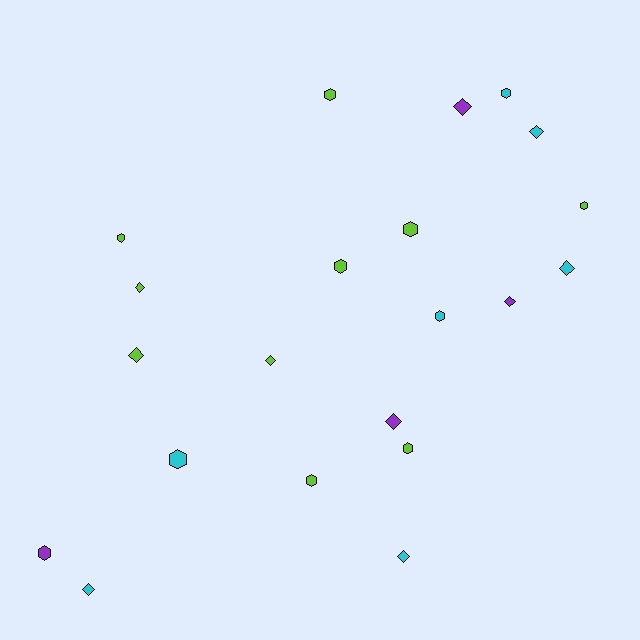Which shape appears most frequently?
Hexagon, with 11 objects.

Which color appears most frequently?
Lime, with 10 objects.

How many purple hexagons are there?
There is 1 purple hexagon.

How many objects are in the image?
There are 21 objects.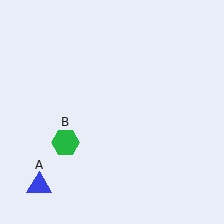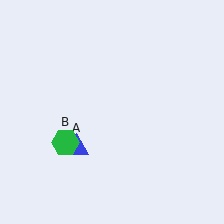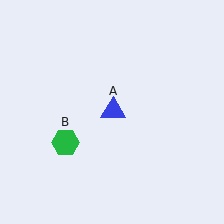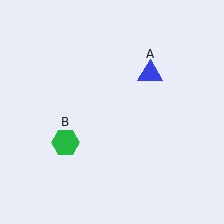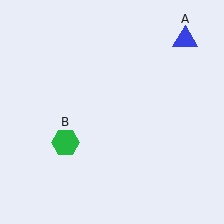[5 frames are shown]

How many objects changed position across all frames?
1 object changed position: blue triangle (object A).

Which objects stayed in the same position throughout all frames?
Green hexagon (object B) remained stationary.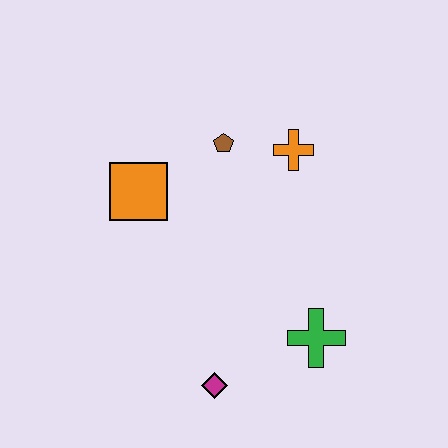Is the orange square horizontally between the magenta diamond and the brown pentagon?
No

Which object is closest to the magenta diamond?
The green cross is closest to the magenta diamond.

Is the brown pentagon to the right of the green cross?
No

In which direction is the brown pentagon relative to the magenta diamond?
The brown pentagon is above the magenta diamond.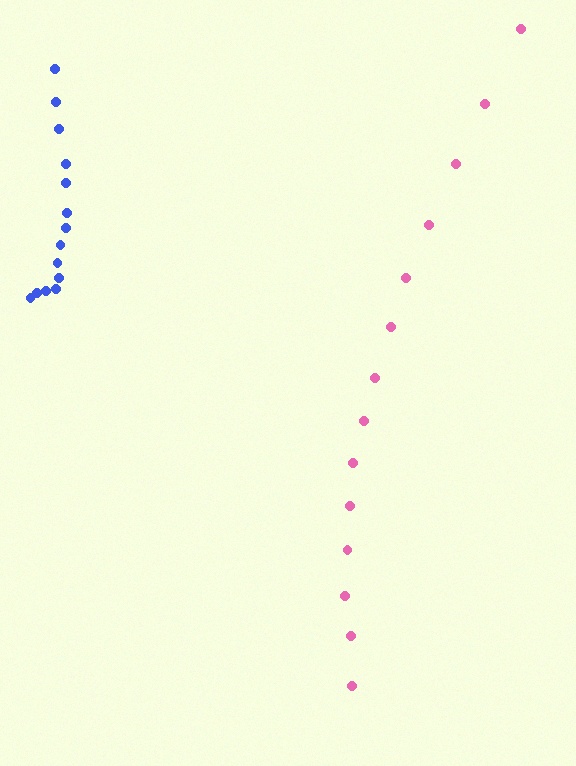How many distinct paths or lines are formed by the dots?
There are 2 distinct paths.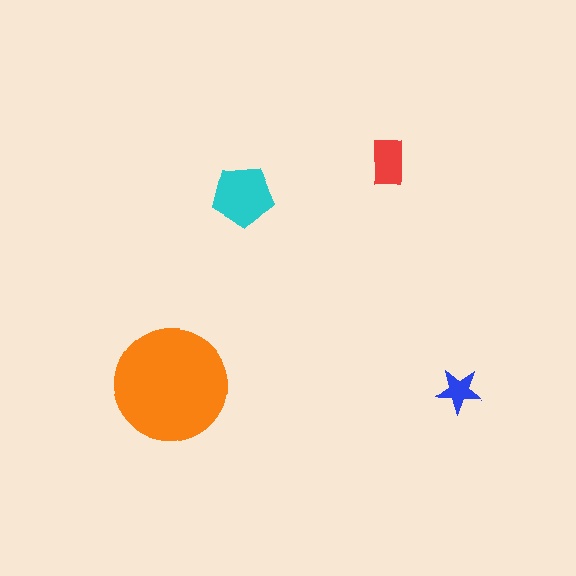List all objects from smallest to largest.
The blue star, the red rectangle, the cyan pentagon, the orange circle.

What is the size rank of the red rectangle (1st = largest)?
3rd.